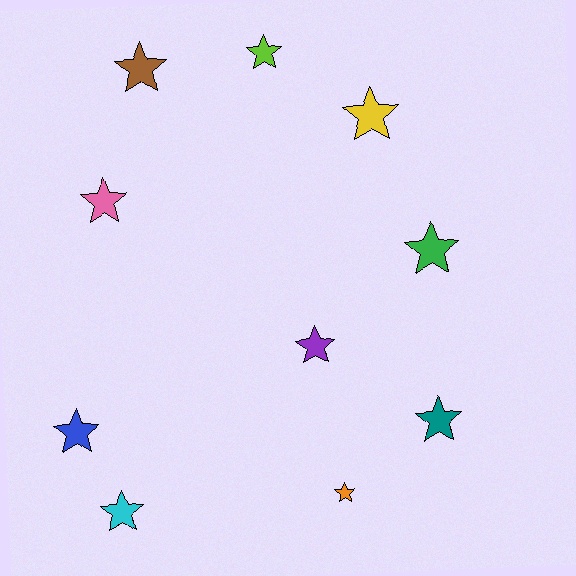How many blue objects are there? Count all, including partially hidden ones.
There is 1 blue object.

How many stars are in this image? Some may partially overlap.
There are 10 stars.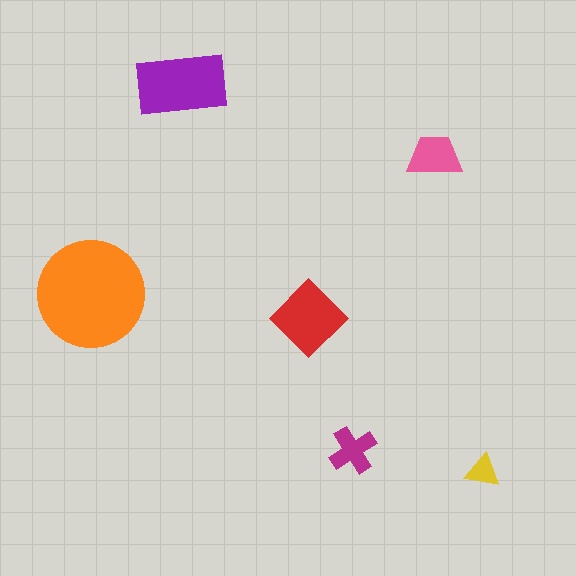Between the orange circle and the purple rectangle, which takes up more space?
The orange circle.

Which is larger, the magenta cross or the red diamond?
The red diamond.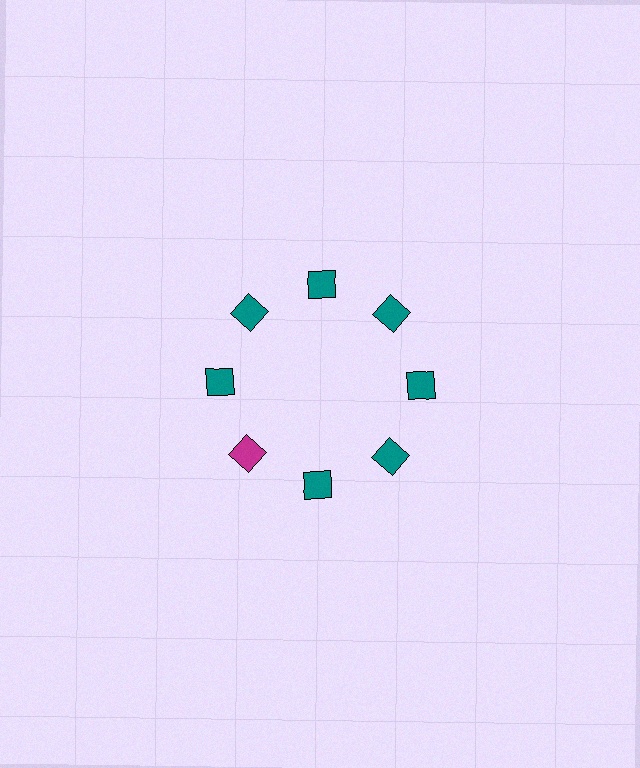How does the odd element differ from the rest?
It has a different color: magenta instead of teal.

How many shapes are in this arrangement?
There are 8 shapes arranged in a ring pattern.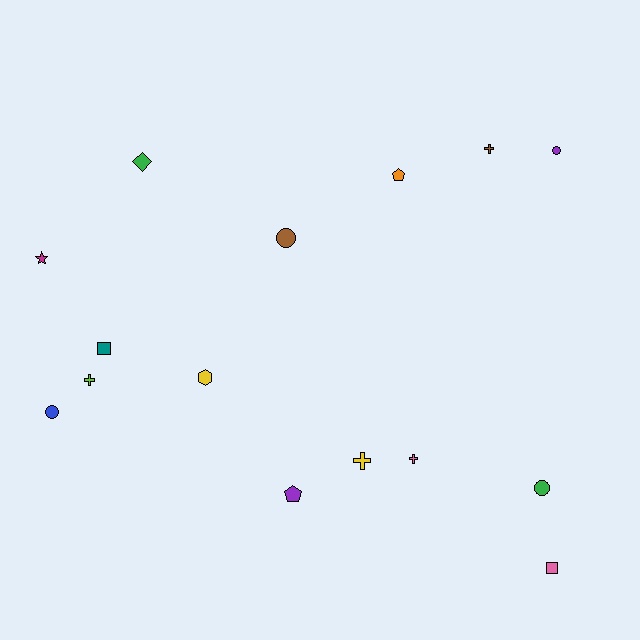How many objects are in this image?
There are 15 objects.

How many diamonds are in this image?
There is 1 diamond.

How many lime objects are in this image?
There is 1 lime object.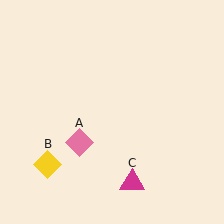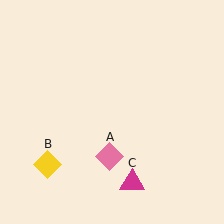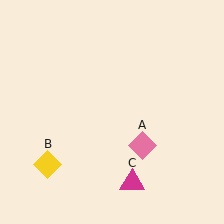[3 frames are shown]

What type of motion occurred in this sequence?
The pink diamond (object A) rotated counterclockwise around the center of the scene.